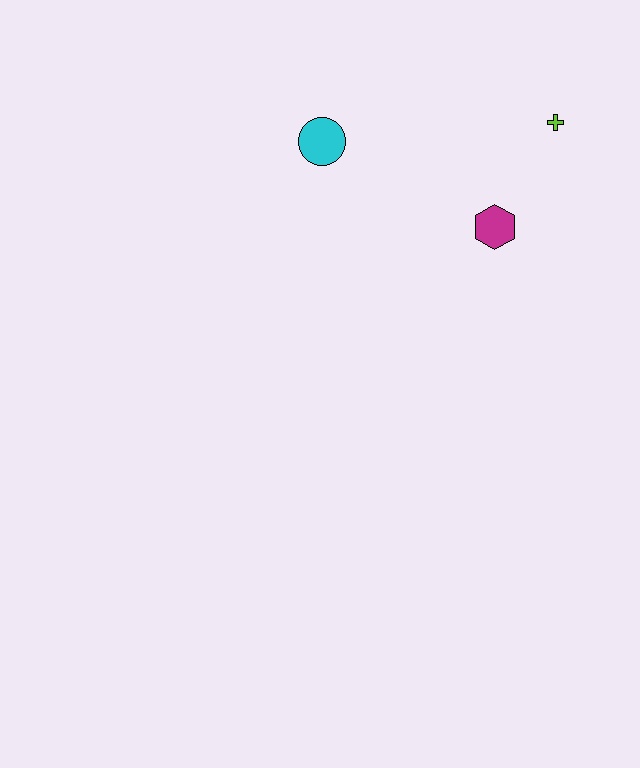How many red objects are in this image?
There are no red objects.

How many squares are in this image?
There are no squares.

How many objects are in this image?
There are 3 objects.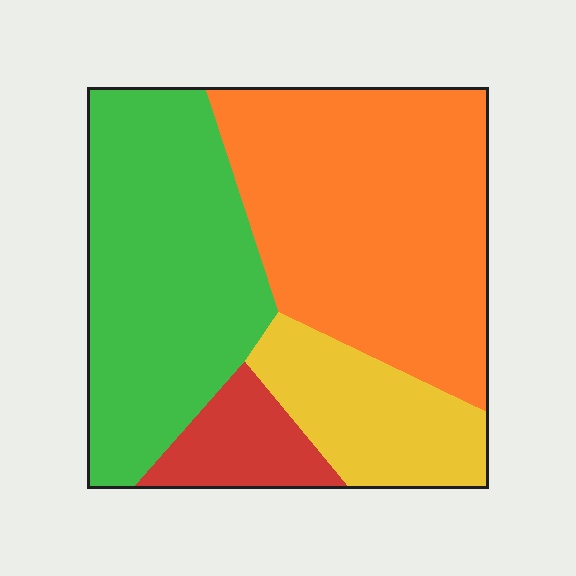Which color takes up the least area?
Red, at roughly 10%.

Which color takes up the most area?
Orange, at roughly 40%.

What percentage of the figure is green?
Green covers roughly 35% of the figure.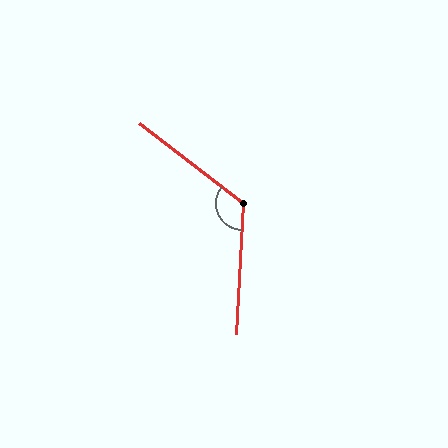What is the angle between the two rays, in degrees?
Approximately 125 degrees.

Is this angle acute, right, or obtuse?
It is obtuse.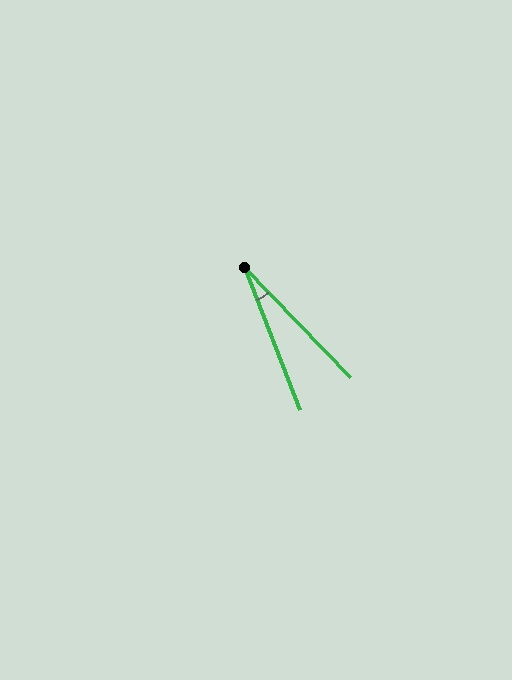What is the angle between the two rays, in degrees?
Approximately 23 degrees.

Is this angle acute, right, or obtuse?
It is acute.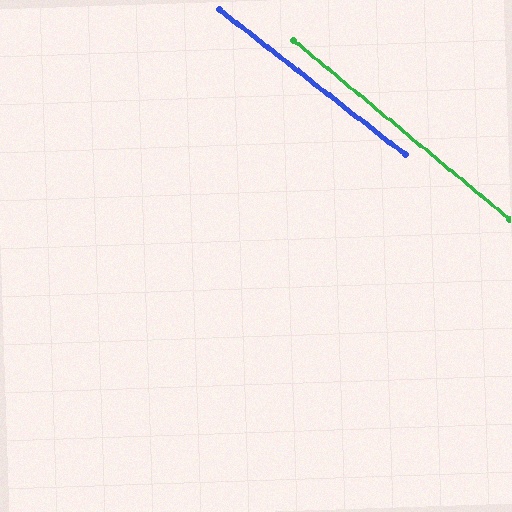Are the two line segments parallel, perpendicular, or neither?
Parallel — their directions differ by only 1.9°.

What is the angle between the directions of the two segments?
Approximately 2 degrees.